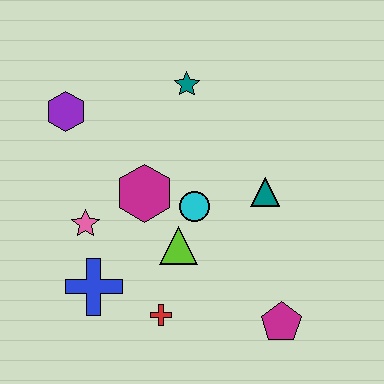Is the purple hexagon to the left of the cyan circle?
Yes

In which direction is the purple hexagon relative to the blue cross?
The purple hexagon is above the blue cross.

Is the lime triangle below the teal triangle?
Yes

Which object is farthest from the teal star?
The magenta pentagon is farthest from the teal star.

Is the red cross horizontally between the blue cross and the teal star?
Yes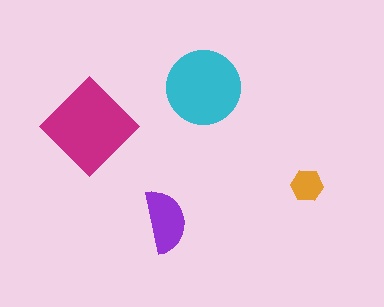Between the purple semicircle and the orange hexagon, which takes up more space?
The purple semicircle.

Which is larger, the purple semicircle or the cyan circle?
The cyan circle.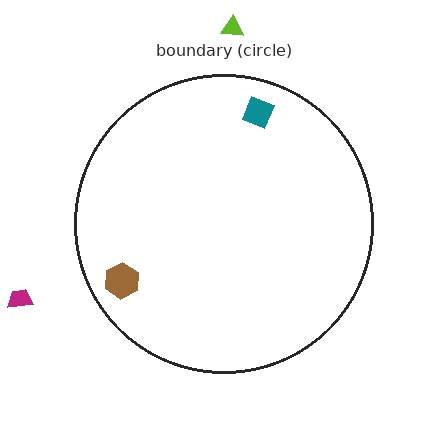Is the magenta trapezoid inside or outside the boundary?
Outside.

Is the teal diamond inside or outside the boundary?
Inside.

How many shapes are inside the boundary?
2 inside, 2 outside.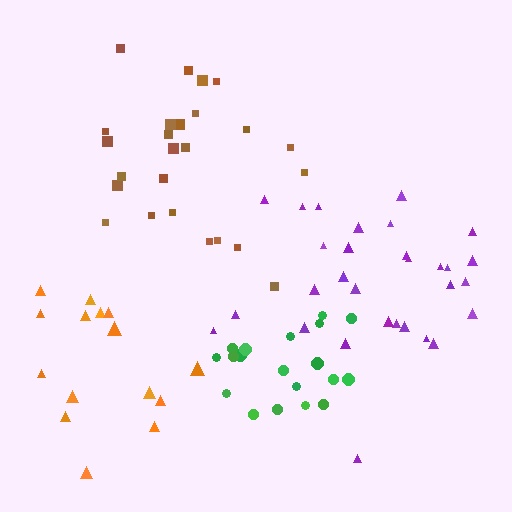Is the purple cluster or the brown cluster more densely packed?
Purple.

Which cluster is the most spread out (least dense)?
Orange.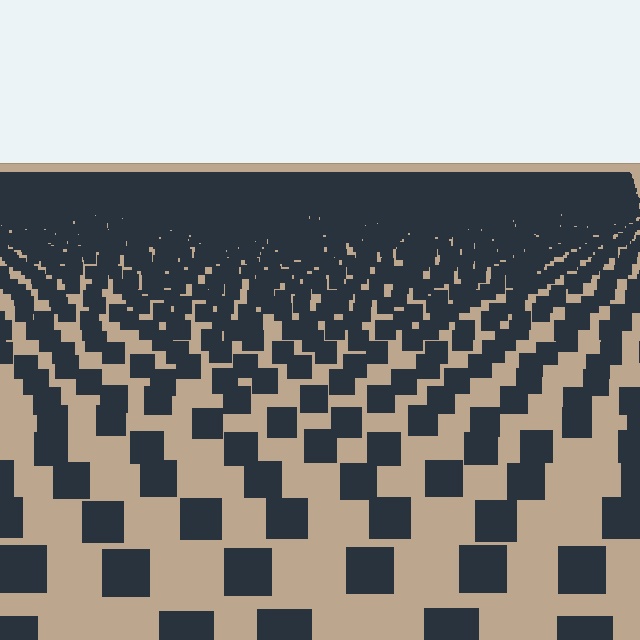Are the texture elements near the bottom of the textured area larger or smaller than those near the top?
Larger. Near the bottom, elements are closer to the viewer and appear at a bigger on-screen size.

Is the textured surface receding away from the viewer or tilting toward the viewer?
The surface is receding away from the viewer. Texture elements get smaller and denser toward the top.